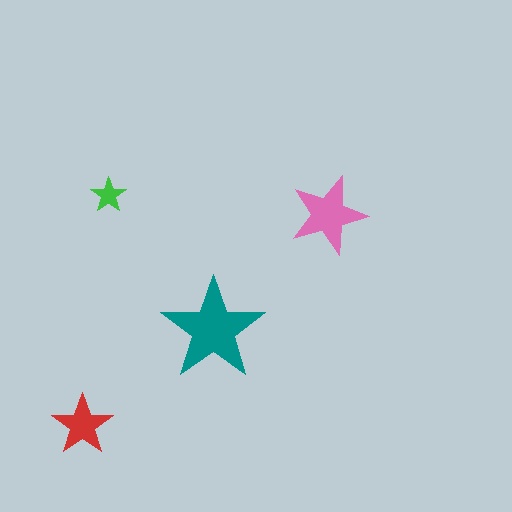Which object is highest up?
The green star is topmost.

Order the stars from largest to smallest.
the teal one, the pink one, the red one, the green one.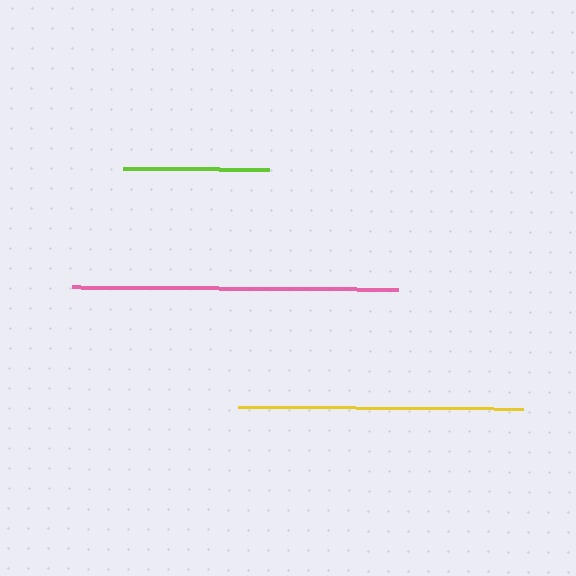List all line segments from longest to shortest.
From longest to shortest: pink, yellow, lime.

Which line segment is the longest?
The pink line is the longest at approximately 326 pixels.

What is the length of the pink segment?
The pink segment is approximately 326 pixels long.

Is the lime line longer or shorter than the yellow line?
The yellow line is longer than the lime line.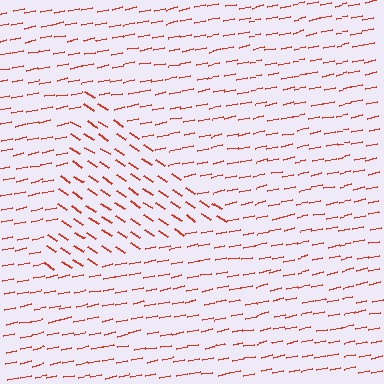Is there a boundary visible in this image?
Yes, there is a texture boundary formed by a change in line orientation.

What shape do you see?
I see a triangle.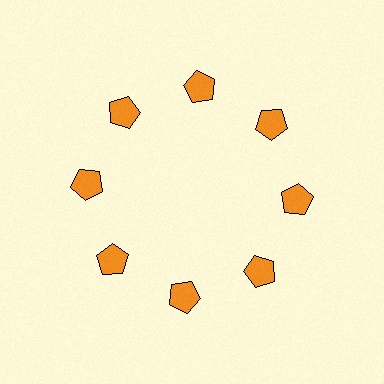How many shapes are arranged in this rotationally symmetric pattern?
There are 8 shapes, arranged in 8 groups of 1.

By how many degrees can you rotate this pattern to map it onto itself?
The pattern maps onto itself every 45 degrees of rotation.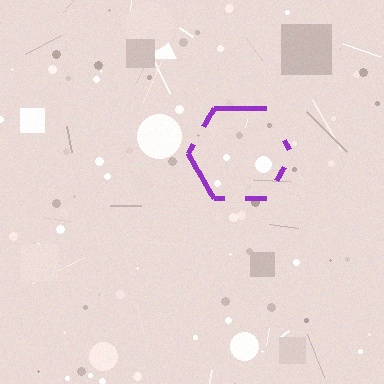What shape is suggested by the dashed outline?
The dashed outline suggests a hexagon.